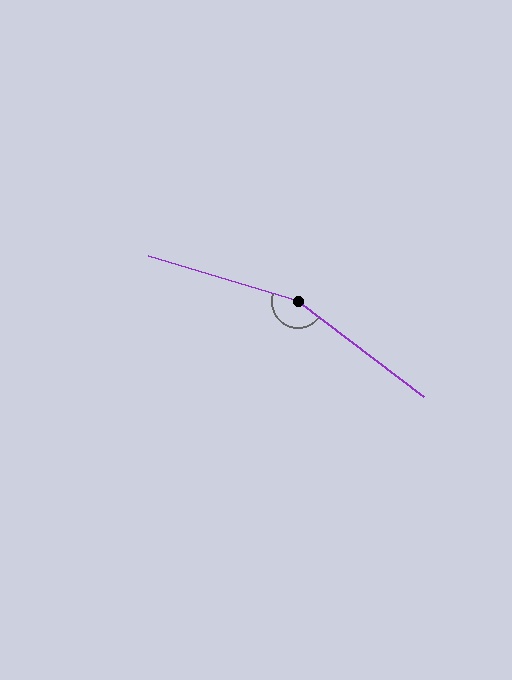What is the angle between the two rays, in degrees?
Approximately 159 degrees.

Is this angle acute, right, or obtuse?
It is obtuse.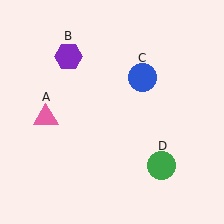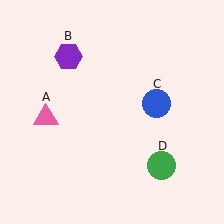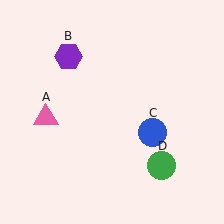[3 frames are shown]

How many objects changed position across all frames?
1 object changed position: blue circle (object C).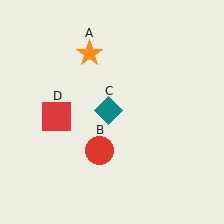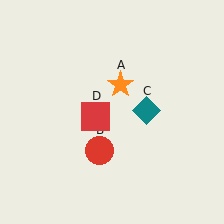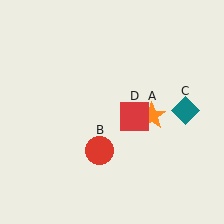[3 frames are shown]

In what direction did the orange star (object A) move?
The orange star (object A) moved down and to the right.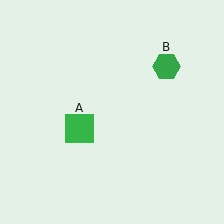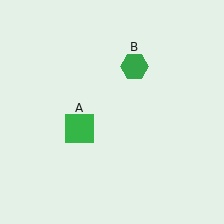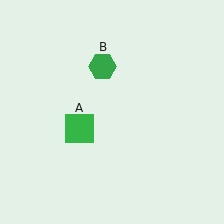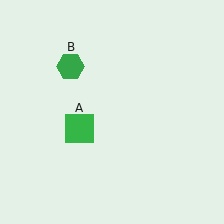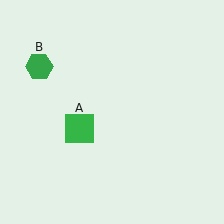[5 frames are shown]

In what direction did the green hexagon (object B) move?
The green hexagon (object B) moved left.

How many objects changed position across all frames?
1 object changed position: green hexagon (object B).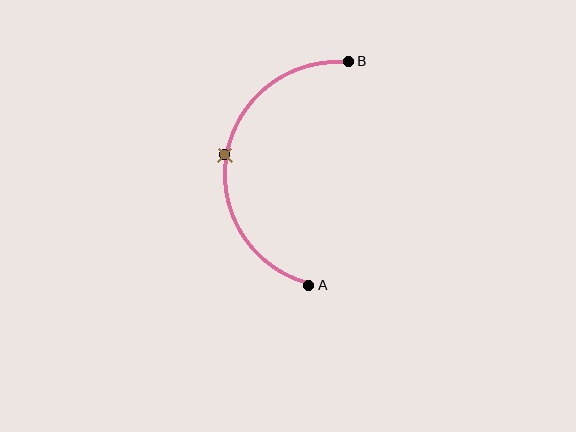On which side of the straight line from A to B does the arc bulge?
The arc bulges to the left of the straight line connecting A and B.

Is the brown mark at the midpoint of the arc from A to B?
Yes. The brown mark lies on the arc at equal arc-length from both A and B — it is the arc midpoint.